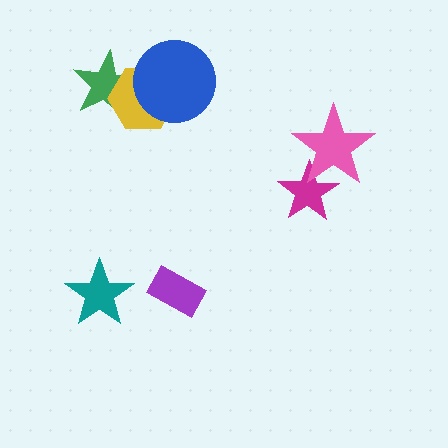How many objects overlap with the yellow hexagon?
2 objects overlap with the yellow hexagon.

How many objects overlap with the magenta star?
1 object overlaps with the magenta star.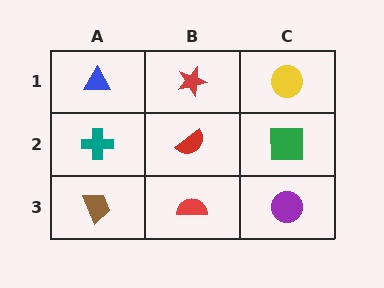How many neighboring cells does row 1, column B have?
3.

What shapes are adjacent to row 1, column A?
A teal cross (row 2, column A), a red star (row 1, column B).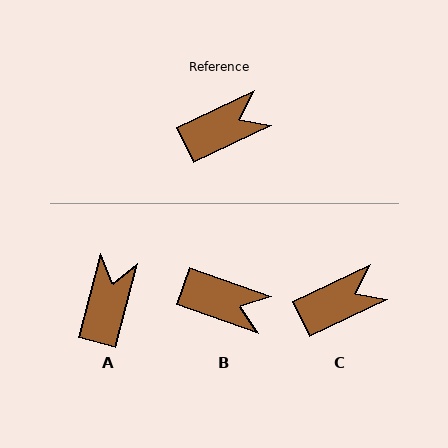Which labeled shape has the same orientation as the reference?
C.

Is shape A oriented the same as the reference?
No, it is off by about 50 degrees.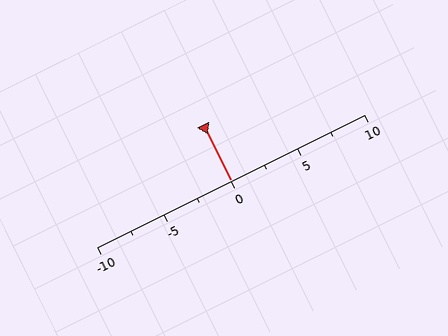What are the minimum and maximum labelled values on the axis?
The axis runs from -10 to 10.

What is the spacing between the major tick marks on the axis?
The major ticks are spaced 5 apart.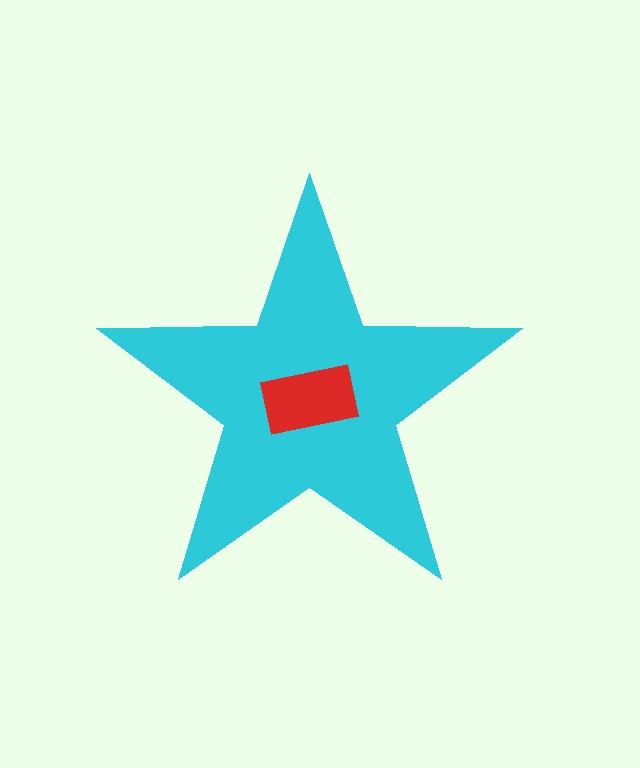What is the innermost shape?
The red rectangle.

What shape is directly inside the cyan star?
The red rectangle.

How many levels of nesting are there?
2.